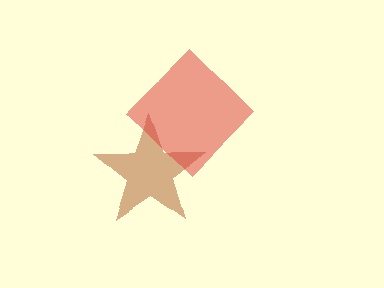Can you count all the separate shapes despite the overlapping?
Yes, there are 2 separate shapes.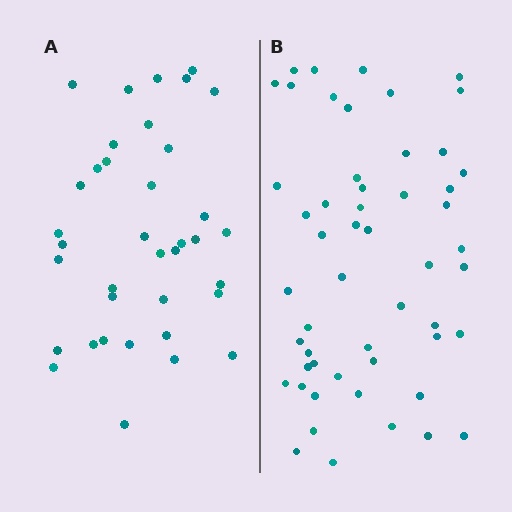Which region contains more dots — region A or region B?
Region B (the right region) has more dots.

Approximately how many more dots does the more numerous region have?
Region B has approximately 15 more dots than region A.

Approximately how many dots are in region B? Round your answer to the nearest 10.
About 50 dots. (The exact count is 53, which rounds to 50.)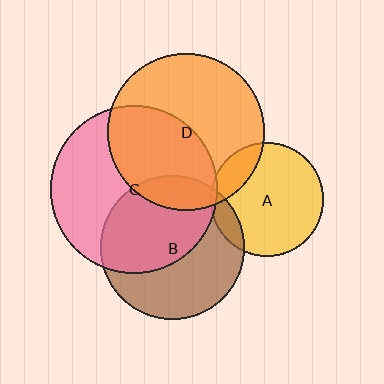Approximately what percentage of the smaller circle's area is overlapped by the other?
Approximately 45%.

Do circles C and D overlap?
Yes.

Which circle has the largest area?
Circle C (pink).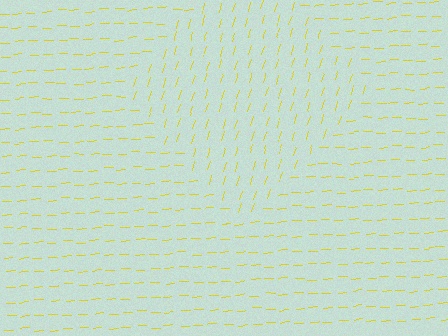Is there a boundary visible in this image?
Yes, there is a texture boundary formed by a change in line orientation.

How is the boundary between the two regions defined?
The boundary is defined purely by a change in line orientation (approximately 70 degrees difference). All lines are the same color and thickness.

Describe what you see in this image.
The image is filled with small yellow line segments. A diamond region in the image has lines oriented differently from the surrounding lines, creating a visible texture boundary.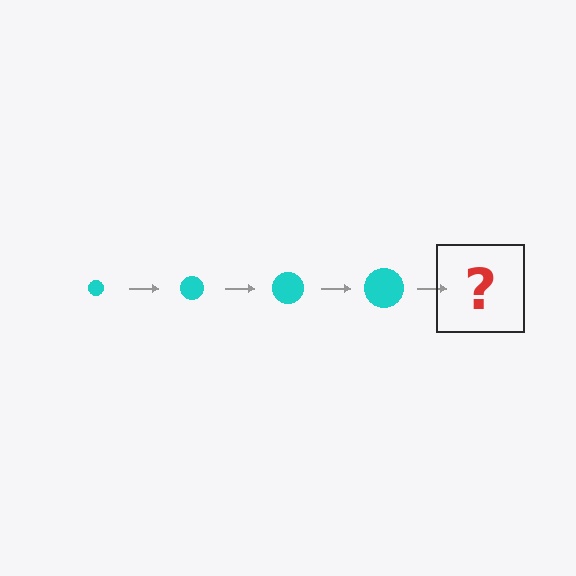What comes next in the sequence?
The next element should be a cyan circle, larger than the previous one.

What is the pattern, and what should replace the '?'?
The pattern is that the circle gets progressively larger each step. The '?' should be a cyan circle, larger than the previous one.